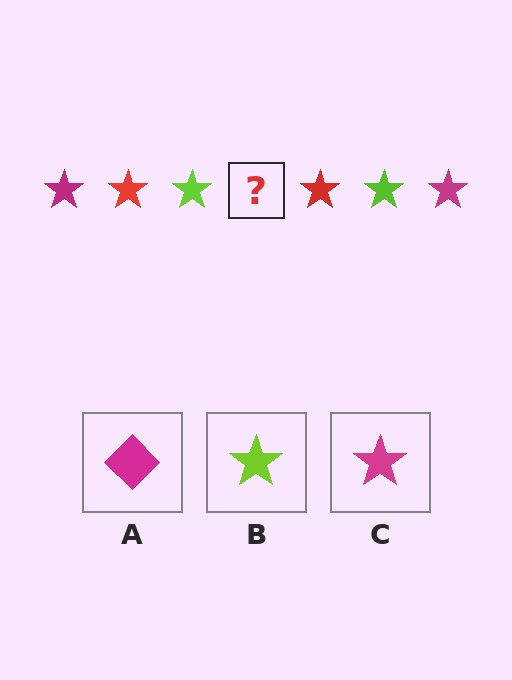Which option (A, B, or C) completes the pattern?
C.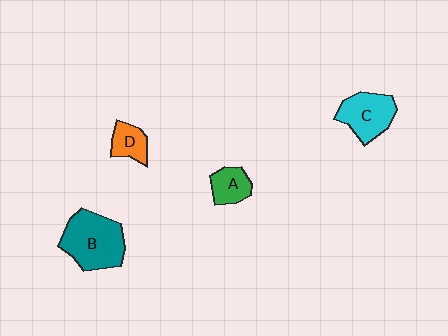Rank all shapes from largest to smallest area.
From largest to smallest: B (teal), C (cyan), A (green), D (orange).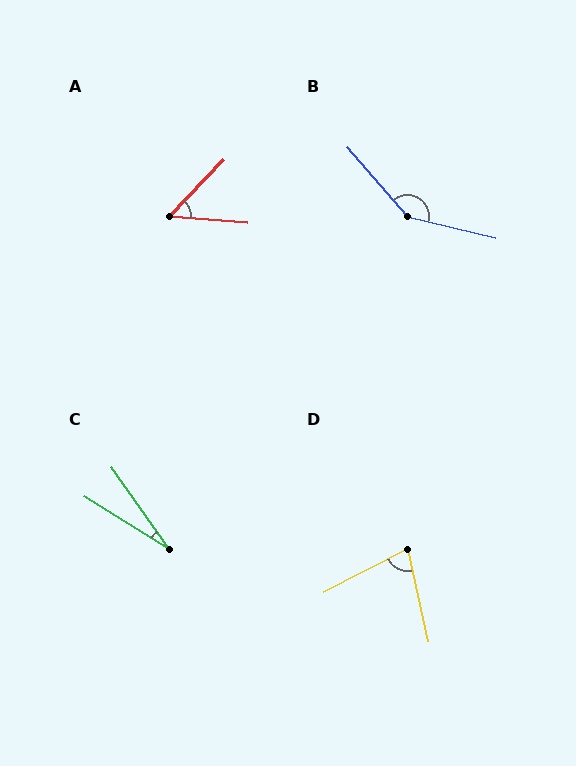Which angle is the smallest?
C, at approximately 23 degrees.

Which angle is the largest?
B, at approximately 144 degrees.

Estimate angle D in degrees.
Approximately 75 degrees.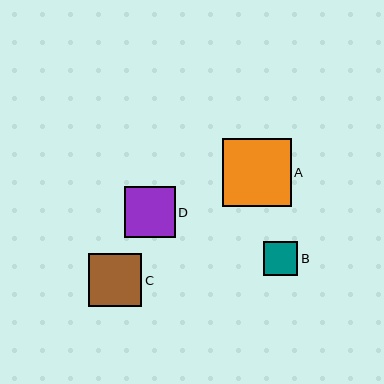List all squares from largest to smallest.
From largest to smallest: A, C, D, B.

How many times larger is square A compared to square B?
Square A is approximately 2.0 times the size of square B.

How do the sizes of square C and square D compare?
Square C and square D are approximately the same size.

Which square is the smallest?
Square B is the smallest with a size of approximately 34 pixels.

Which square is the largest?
Square A is the largest with a size of approximately 69 pixels.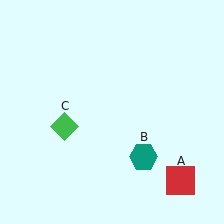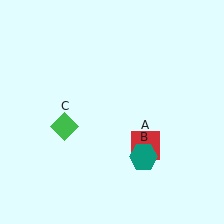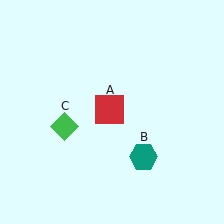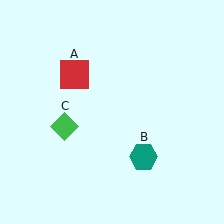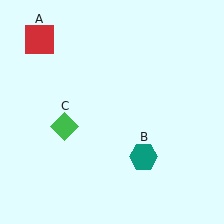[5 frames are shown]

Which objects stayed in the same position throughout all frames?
Teal hexagon (object B) and green diamond (object C) remained stationary.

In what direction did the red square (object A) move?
The red square (object A) moved up and to the left.